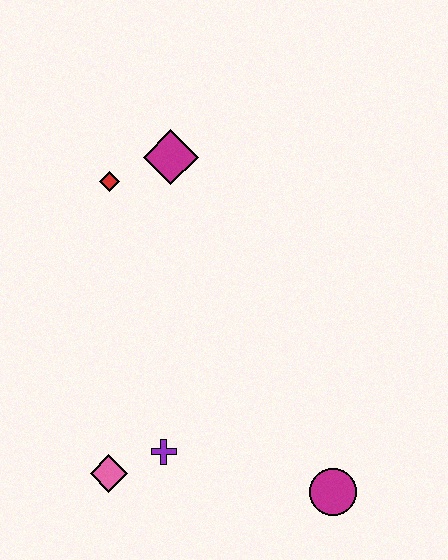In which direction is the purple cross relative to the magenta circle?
The purple cross is to the left of the magenta circle.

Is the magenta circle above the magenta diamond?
No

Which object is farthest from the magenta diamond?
The magenta circle is farthest from the magenta diamond.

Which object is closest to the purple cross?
The pink diamond is closest to the purple cross.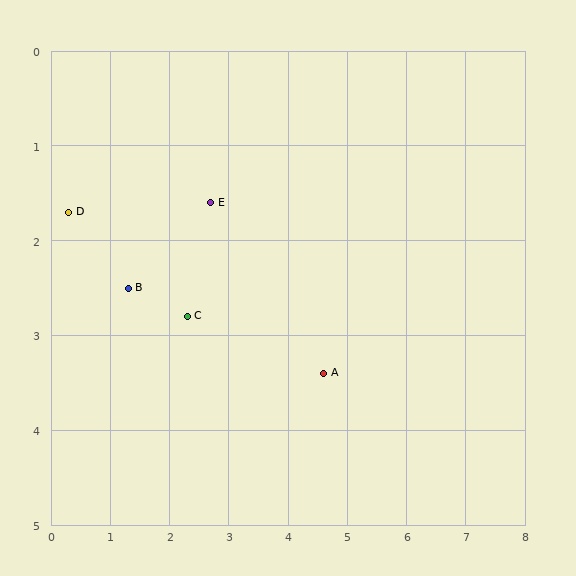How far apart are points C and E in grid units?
Points C and E are about 1.3 grid units apart.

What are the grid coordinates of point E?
Point E is at approximately (2.7, 1.6).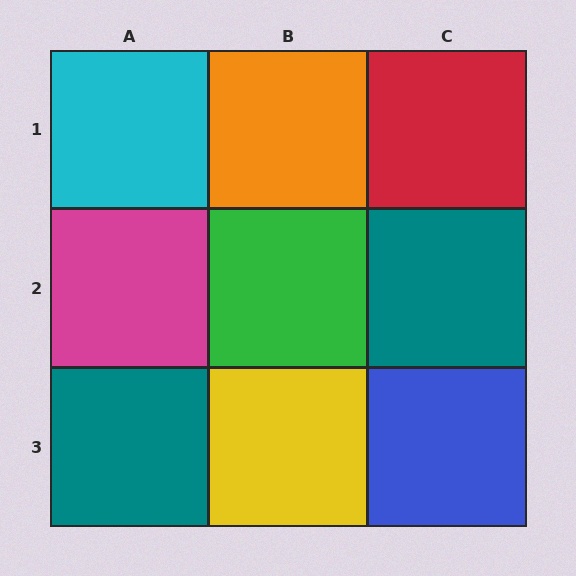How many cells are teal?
2 cells are teal.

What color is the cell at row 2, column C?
Teal.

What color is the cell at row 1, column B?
Orange.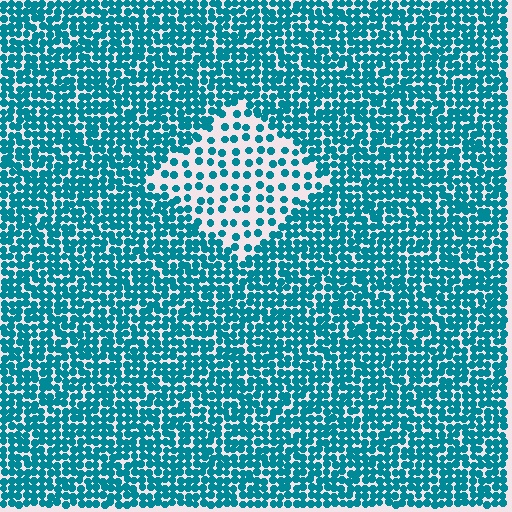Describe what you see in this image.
The image contains small teal elements arranged at two different densities. A diamond-shaped region is visible where the elements are less densely packed than the surrounding area.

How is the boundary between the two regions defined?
The boundary is defined by a change in element density (approximately 2.5x ratio). All elements are the same color, size, and shape.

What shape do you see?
I see a diamond.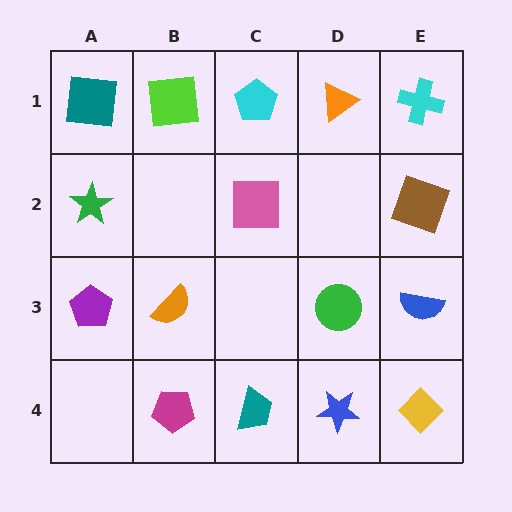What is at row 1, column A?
A teal square.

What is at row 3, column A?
A purple pentagon.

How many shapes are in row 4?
4 shapes.